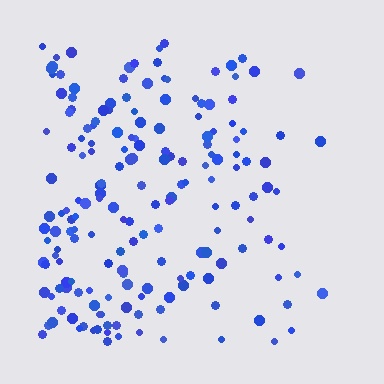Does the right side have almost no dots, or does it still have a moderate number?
Still a moderate number, just noticeably fewer than the left.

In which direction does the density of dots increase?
From right to left, with the left side densest.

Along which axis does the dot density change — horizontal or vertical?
Horizontal.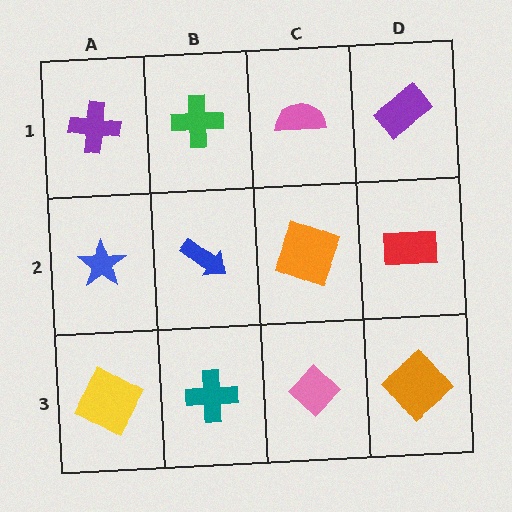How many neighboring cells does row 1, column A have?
2.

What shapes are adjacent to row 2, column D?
A purple rectangle (row 1, column D), an orange diamond (row 3, column D), an orange square (row 2, column C).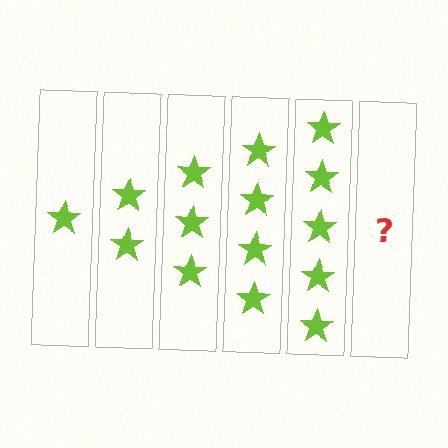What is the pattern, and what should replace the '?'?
The pattern is that each step adds one more star. The '?' should be 6 stars.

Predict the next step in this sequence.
The next step is 6 stars.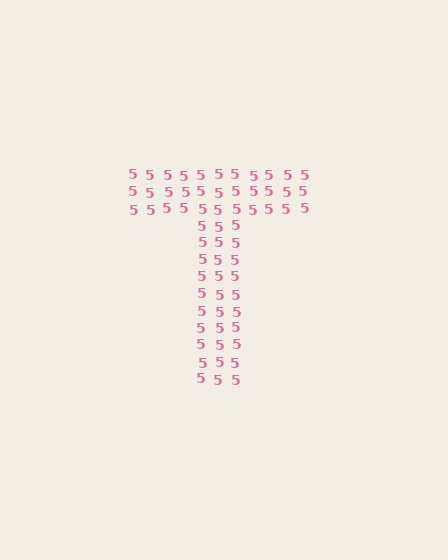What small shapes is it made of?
It is made of small digit 5's.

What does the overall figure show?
The overall figure shows the letter T.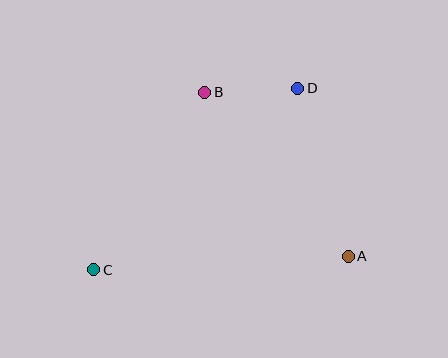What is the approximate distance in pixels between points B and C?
The distance between B and C is approximately 209 pixels.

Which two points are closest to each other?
Points B and D are closest to each other.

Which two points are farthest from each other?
Points C and D are farthest from each other.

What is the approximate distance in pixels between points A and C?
The distance between A and C is approximately 255 pixels.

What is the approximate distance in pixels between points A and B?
The distance between A and B is approximately 218 pixels.